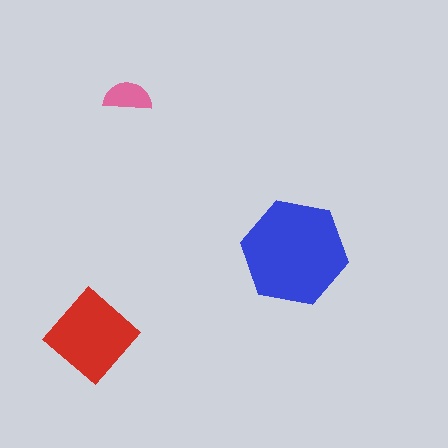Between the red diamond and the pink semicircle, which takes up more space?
The red diamond.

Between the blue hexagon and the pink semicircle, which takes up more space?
The blue hexagon.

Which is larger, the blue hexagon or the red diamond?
The blue hexagon.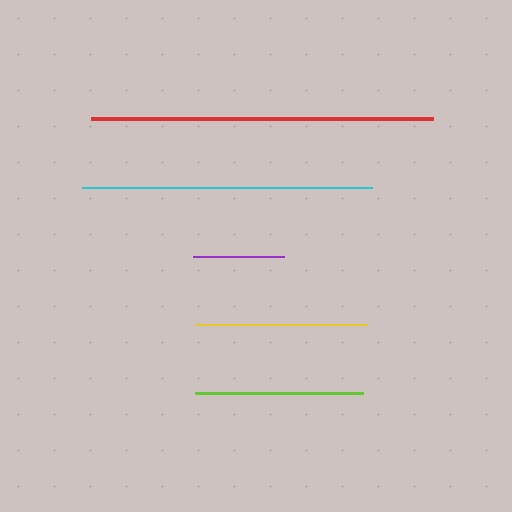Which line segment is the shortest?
The purple line is the shortest at approximately 91 pixels.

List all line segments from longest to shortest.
From longest to shortest: red, cyan, yellow, lime, purple.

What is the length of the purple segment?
The purple segment is approximately 91 pixels long.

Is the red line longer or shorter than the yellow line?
The red line is longer than the yellow line.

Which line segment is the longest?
The red line is the longest at approximately 342 pixels.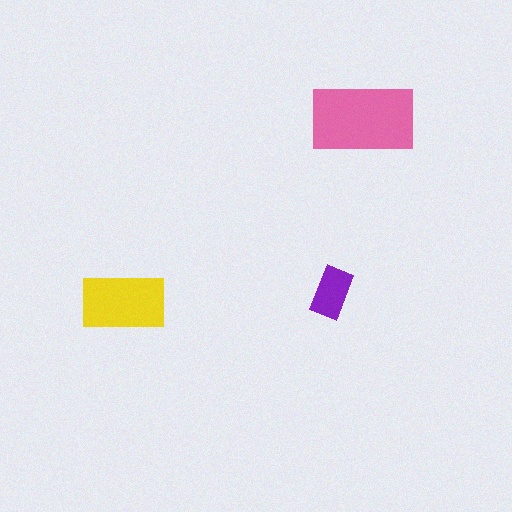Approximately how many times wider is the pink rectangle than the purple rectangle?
About 2 times wider.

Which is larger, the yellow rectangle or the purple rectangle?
The yellow one.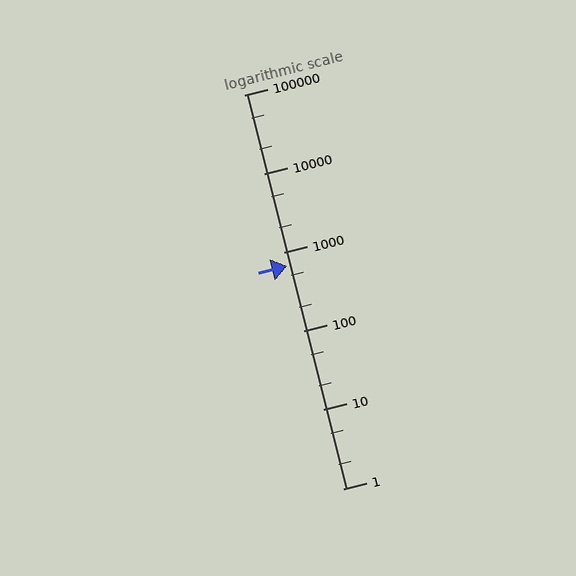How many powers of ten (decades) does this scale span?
The scale spans 5 decades, from 1 to 100000.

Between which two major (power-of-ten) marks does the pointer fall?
The pointer is between 100 and 1000.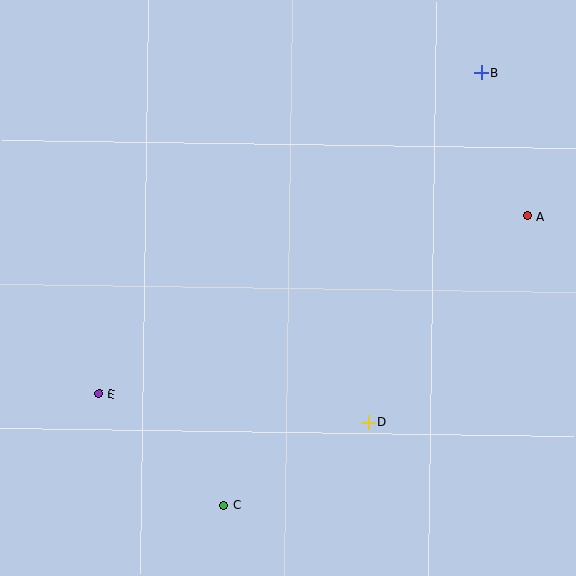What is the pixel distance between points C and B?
The distance between C and B is 504 pixels.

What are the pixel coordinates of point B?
Point B is at (482, 73).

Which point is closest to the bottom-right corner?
Point D is closest to the bottom-right corner.